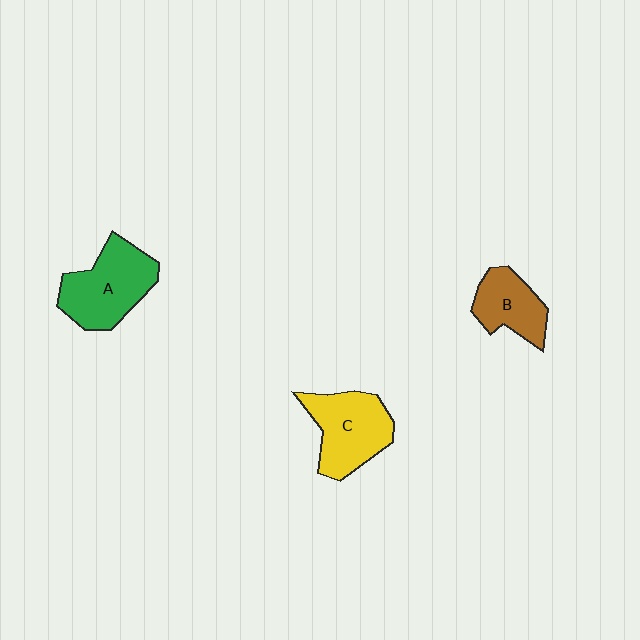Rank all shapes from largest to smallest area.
From largest to smallest: A (green), C (yellow), B (brown).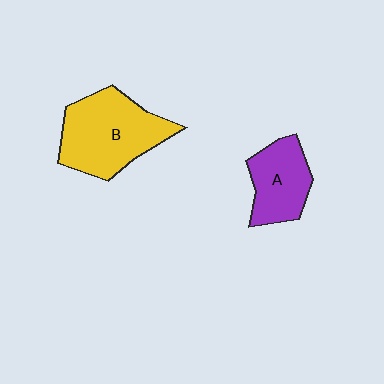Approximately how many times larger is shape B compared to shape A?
Approximately 1.6 times.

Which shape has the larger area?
Shape B (yellow).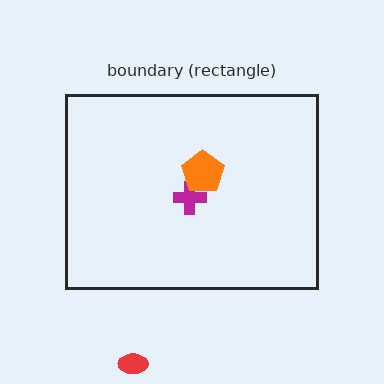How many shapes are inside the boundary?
2 inside, 1 outside.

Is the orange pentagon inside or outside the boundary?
Inside.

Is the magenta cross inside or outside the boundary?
Inside.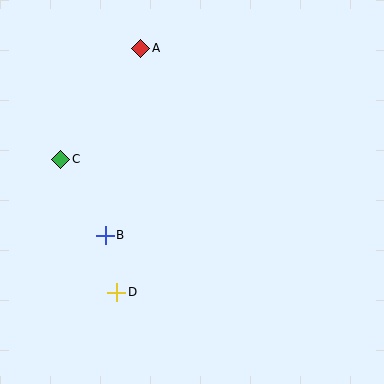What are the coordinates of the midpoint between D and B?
The midpoint between D and B is at (111, 264).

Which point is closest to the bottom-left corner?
Point D is closest to the bottom-left corner.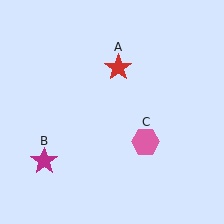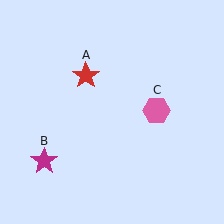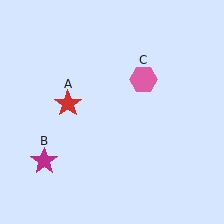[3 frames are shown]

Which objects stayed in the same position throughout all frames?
Magenta star (object B) remained stationary.